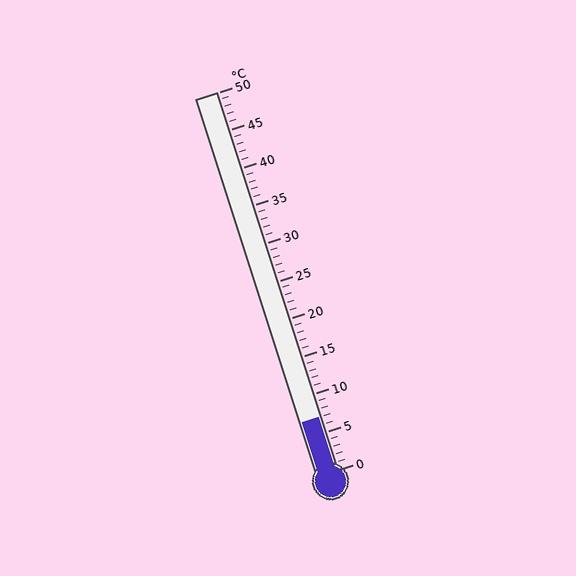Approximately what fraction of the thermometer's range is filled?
The thermometer is filled to approximately 15% of its range.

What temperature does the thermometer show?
The thermometer shows approximately 7°C.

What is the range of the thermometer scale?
The thermometer scale ranges from 0°C to 50°C.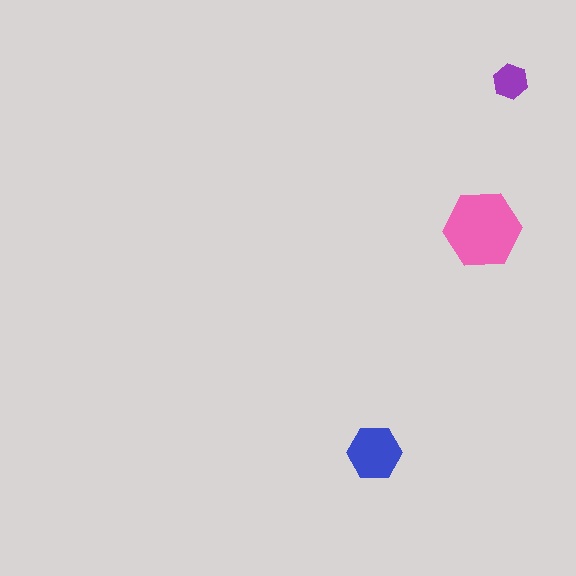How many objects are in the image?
There are 3 objects in the image.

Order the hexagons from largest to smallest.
the pink one, the blue one, the purple one.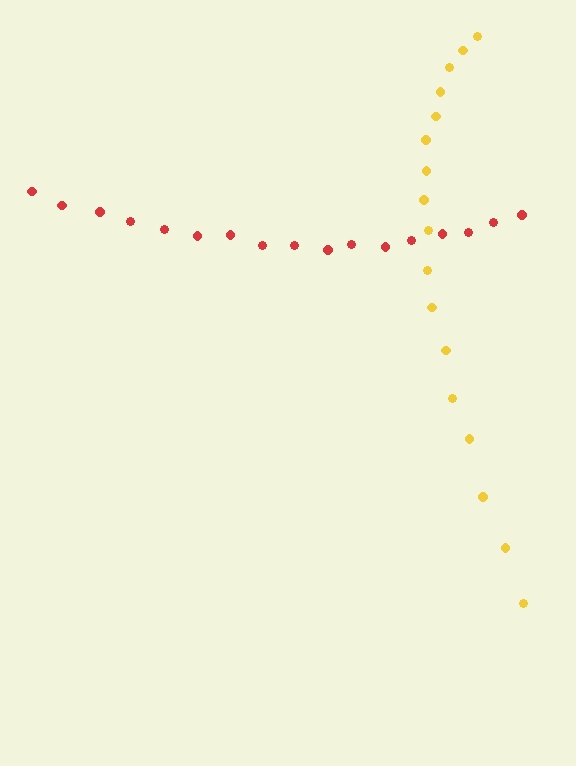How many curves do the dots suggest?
There are 2 distinct paths.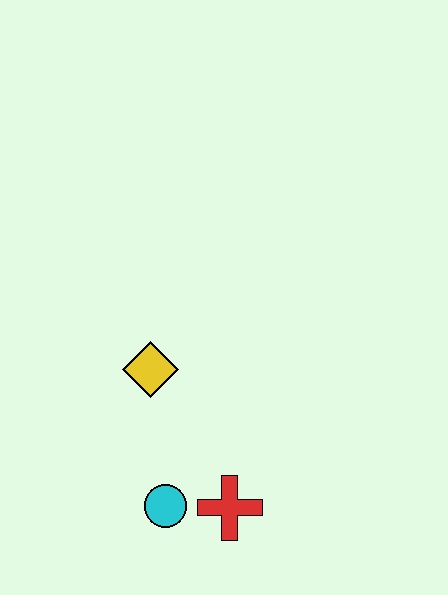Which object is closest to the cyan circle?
The red cross is closest to the cyan circle.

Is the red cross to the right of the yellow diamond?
Yes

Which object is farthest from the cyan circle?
The yellow diamond is farthest from the cyan circle.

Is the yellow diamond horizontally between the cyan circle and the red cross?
No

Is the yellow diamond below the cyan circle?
No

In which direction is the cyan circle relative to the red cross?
The cyan circle is to the left of the red cross.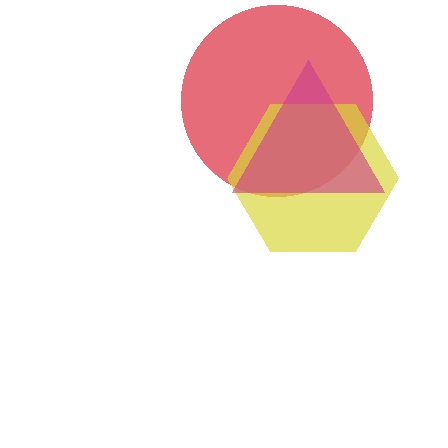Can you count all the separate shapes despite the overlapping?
Yes, there are 3 separate shapes.